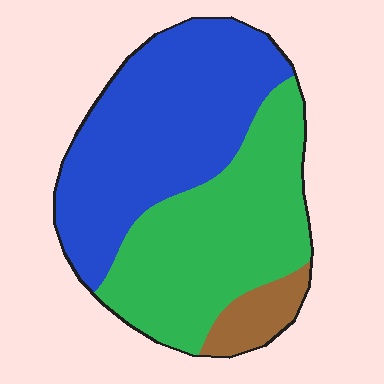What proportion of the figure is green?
Green takes up about two fifths (2/5) of the figure.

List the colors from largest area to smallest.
From largest to smallest: blue, green, brown.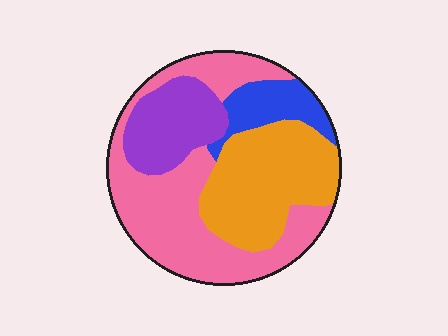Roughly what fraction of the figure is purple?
Purple takes up about one sixth (1/6) of the figure.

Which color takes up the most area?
Pink, at roughly 45%.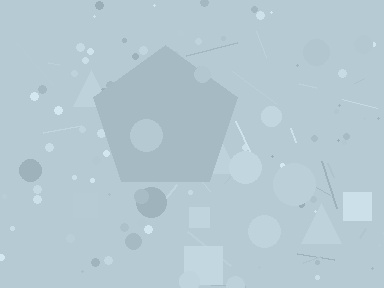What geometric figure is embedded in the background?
A pentagon is embedded in the background.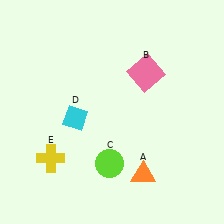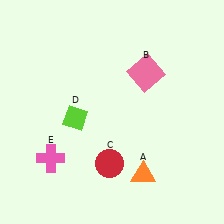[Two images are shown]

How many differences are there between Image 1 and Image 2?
There are 3 differences between the two images.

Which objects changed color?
C changed from lime to red. D changed from cyan to lime. E changed from yellow to pink.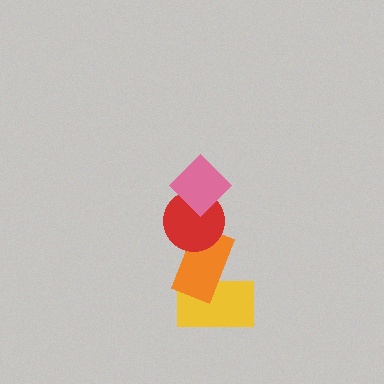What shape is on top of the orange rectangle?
The red circle is on top of the orange rectangle.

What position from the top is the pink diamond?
The pink diamond is 1st from the top.